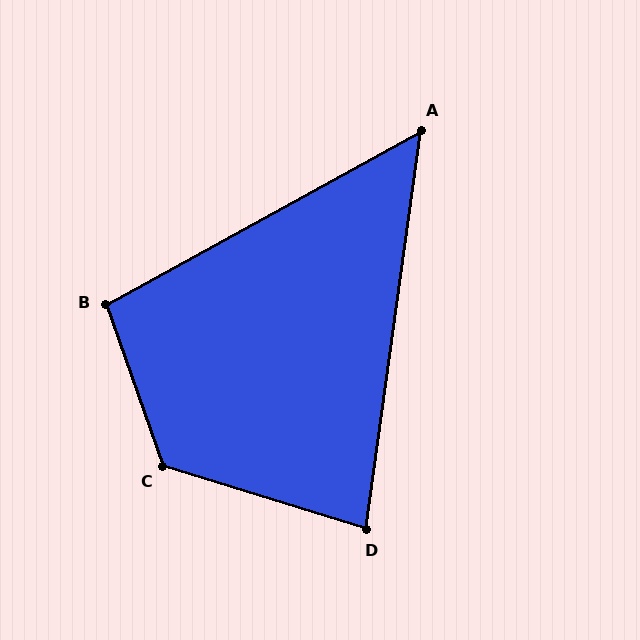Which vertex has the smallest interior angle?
A, at approximately 53 degrees.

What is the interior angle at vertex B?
Approximately 99 degrees (obtuse).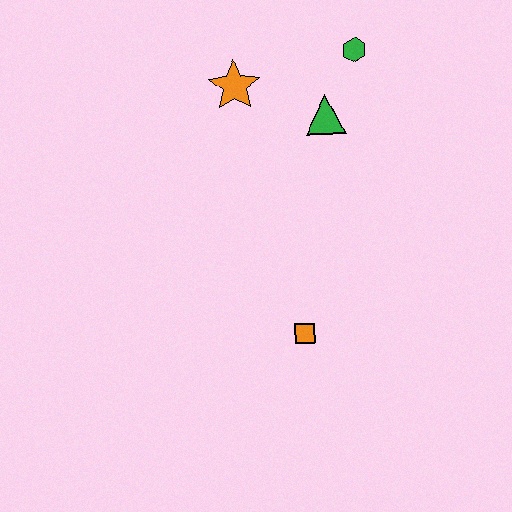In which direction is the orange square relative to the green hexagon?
The orange square is below the green hexagon.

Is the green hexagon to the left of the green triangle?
No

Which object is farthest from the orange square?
The green hexagon is farthest from the orange square.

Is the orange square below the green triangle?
Yes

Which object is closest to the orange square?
The green triangle is closest to the orange square.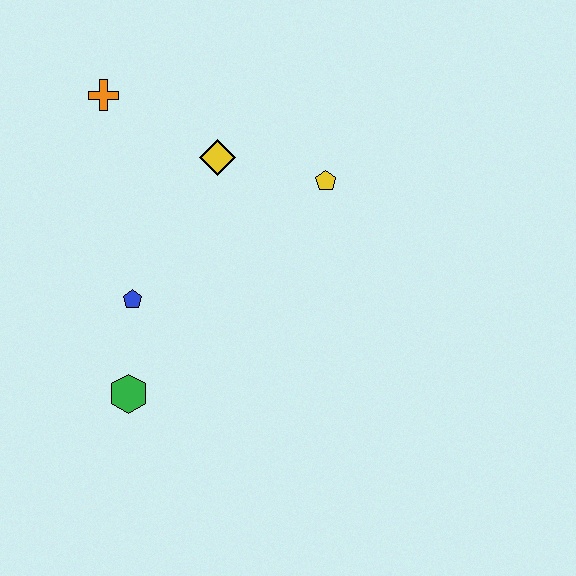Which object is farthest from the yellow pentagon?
The green hexagon is farthest from the yellow pentagon.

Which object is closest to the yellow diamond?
The yellow pentagon is closest to the yellow diamond.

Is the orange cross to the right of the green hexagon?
No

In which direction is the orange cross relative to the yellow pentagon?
The orange cross is to the left of the yellow pentagon.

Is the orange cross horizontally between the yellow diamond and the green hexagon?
No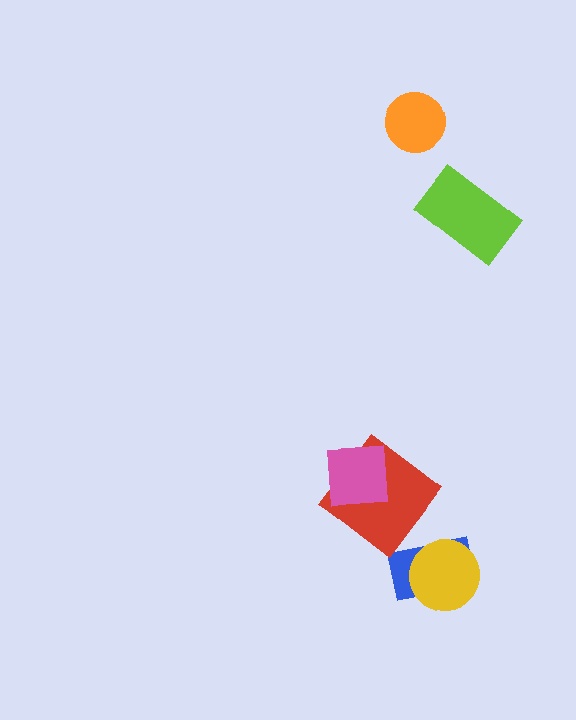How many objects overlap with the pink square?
1 object overlaps with the pink square.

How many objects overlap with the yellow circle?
1 object overlaps with the yellow circle.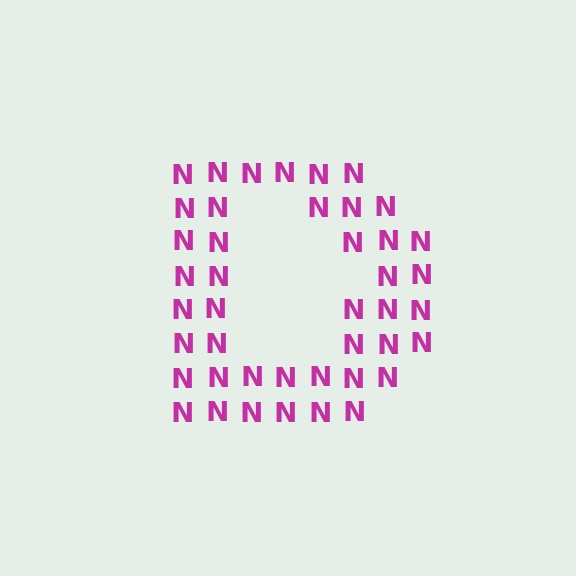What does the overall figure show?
The overall figure shows the letter D.